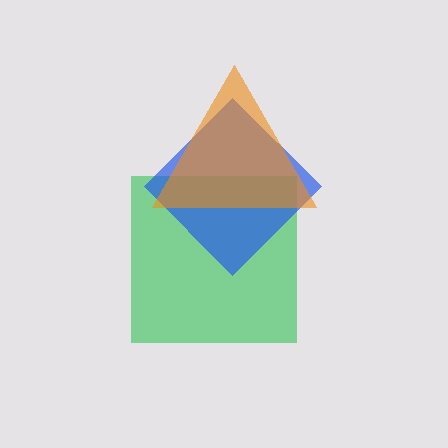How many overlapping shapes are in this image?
There are 3 overlapping shapes in the image.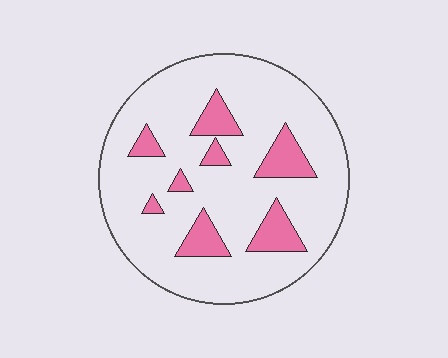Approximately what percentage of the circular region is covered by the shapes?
Approximately 15%.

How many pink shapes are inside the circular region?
8.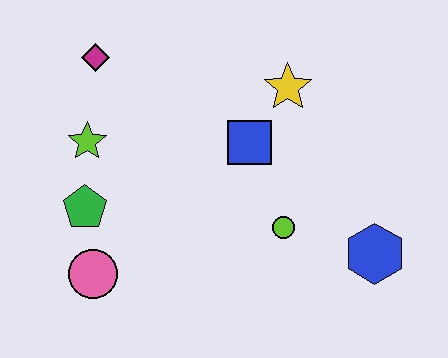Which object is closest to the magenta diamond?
The lime star is closest to the magenta diamond.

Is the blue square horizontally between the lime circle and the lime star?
Yes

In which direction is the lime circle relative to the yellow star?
The lime circle is below the yellow star.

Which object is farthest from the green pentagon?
The blue hexagon is farthest from the green pentagon.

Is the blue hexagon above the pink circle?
Yes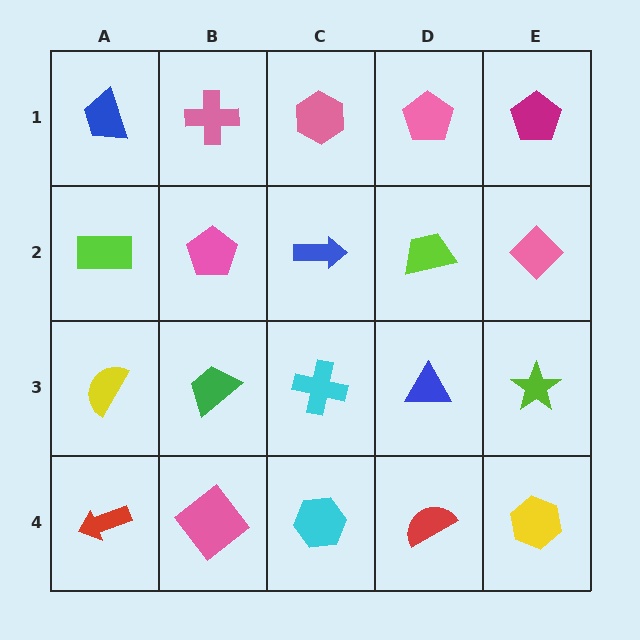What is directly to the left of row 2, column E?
A lime trapezoid.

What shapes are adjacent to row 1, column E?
A pink diamond (row 2, column E), a pink pentagon (row 1, column D).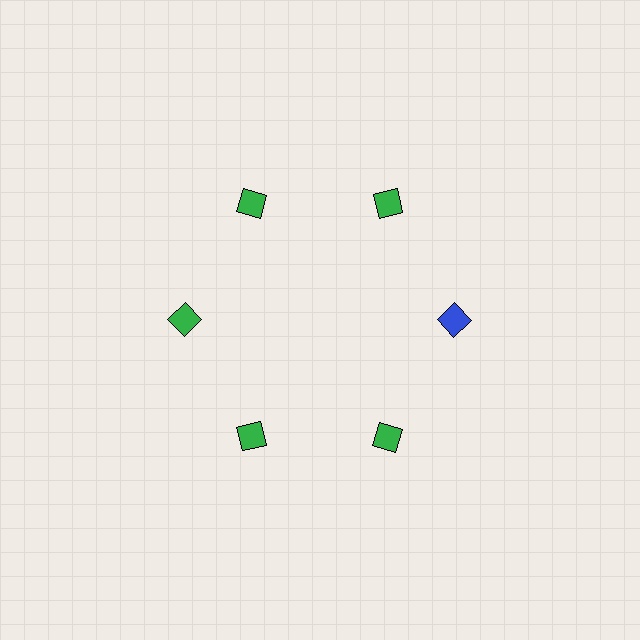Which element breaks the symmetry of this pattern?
The blue diamond at roughly the 3 o'clock position breaks the symmetry. All other shapes are green diamonds.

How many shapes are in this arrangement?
There are 6 shapes arranged in a ring pattern.